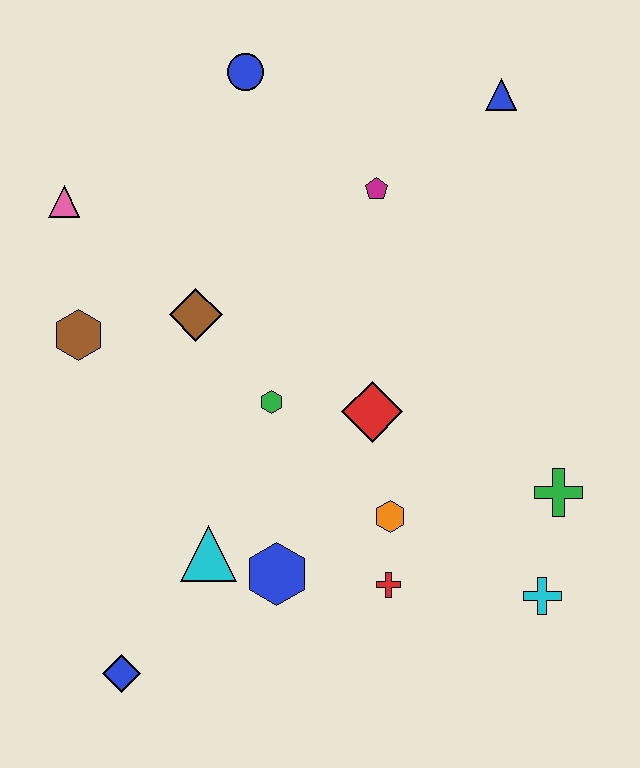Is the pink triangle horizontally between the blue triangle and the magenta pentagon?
No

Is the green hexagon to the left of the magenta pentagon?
Yes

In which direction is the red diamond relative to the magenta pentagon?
The red diamond is below the magenta pentagon.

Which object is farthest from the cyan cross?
The pink triangle is farthest from the cyan cross.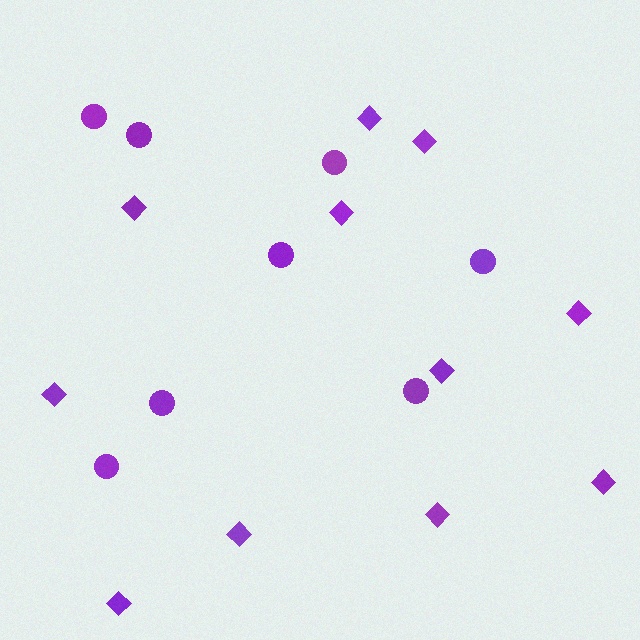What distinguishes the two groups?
There are 2 groups: one group of circles (8) and one group of diamonds (11).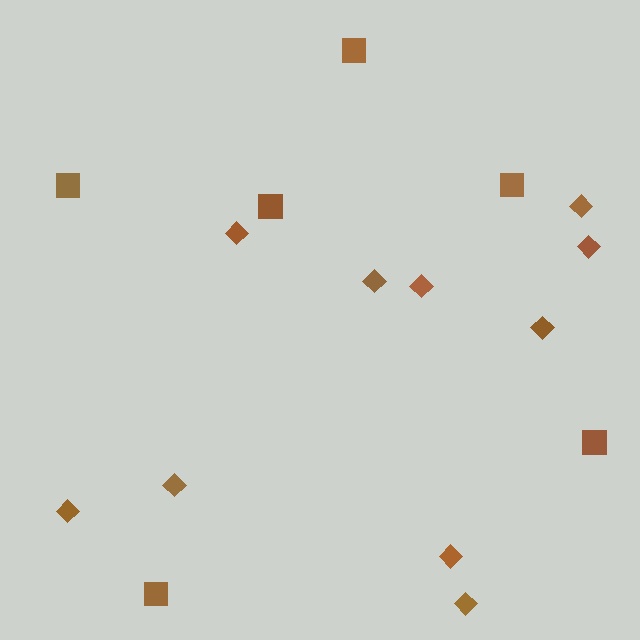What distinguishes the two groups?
There are 2 groups: one group of squares (6) and one group of diamonds (10).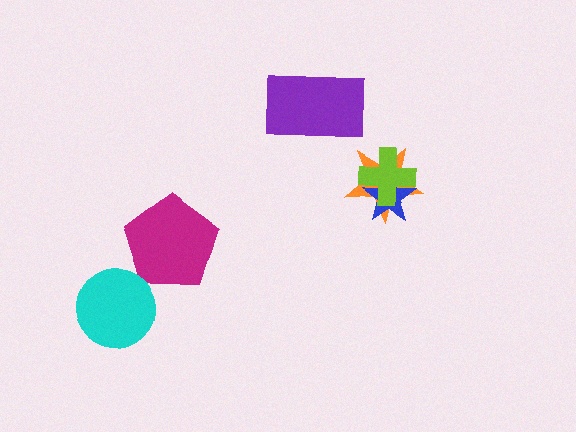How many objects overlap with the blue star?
2 objects overlap with the blue star.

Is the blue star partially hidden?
Yes, it is partially covered by another shape.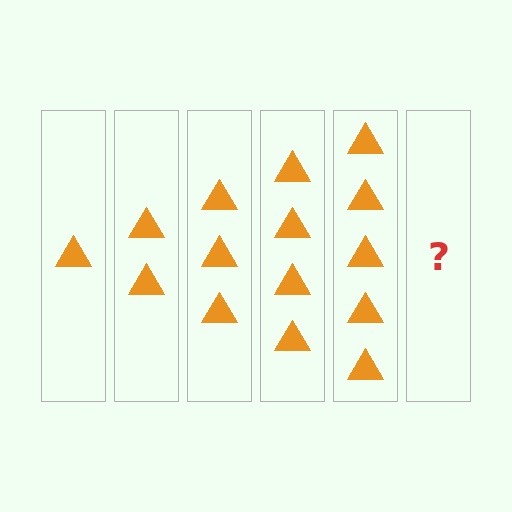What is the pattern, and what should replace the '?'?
The pattern is that each step adds one more triangle. The '?' should be 6 triangles.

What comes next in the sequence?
The next element should be 6 triangles.